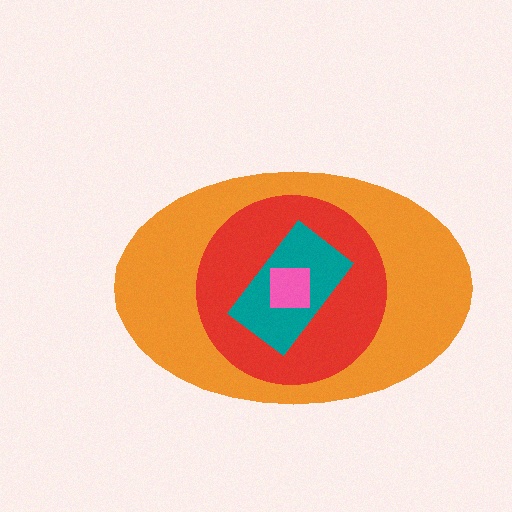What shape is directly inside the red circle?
The teal rectangle.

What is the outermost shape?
The orange ellipse.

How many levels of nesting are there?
4.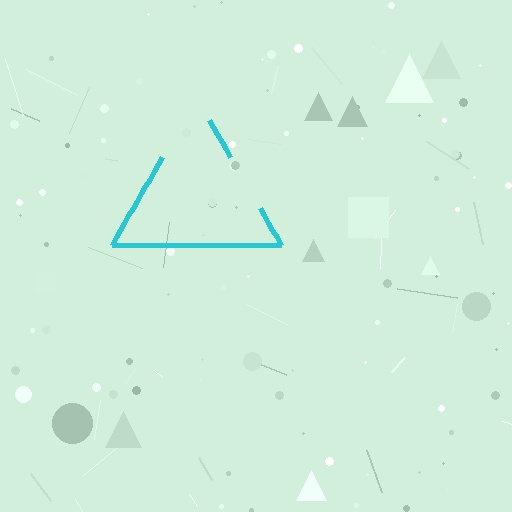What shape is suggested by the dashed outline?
The dashed outline suggests a triangle.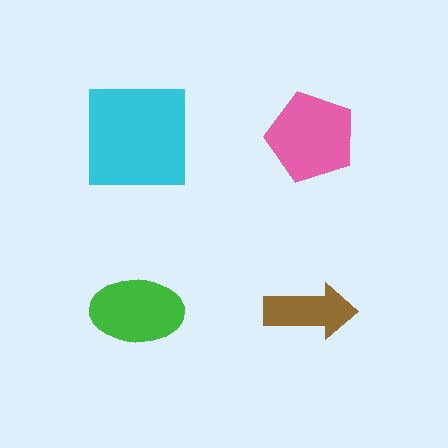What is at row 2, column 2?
A brown arrow.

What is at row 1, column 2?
A pink pentagon.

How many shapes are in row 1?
2 shapes.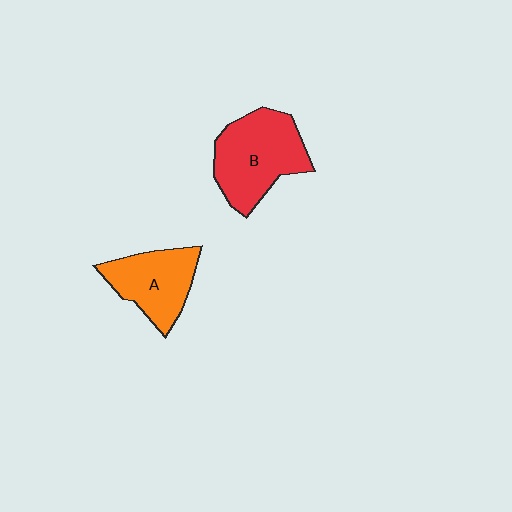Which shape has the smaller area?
Shape A (orange).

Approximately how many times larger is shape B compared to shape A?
Approximately 1.3 times.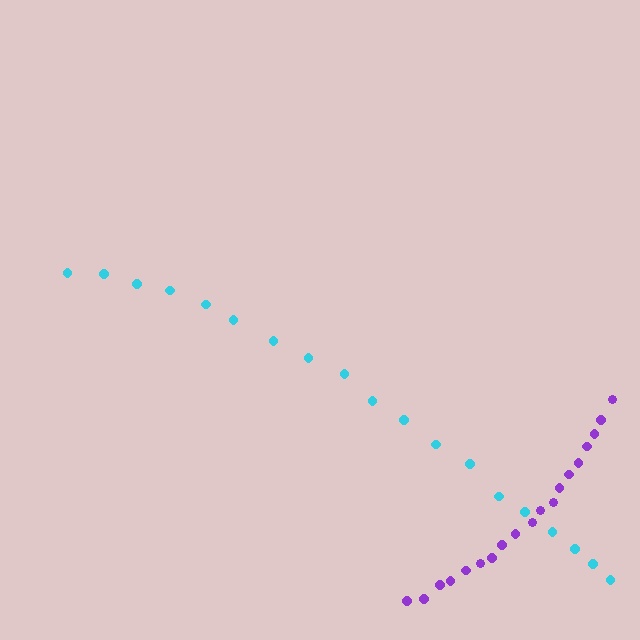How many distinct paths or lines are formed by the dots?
There are 2 distinct paths.